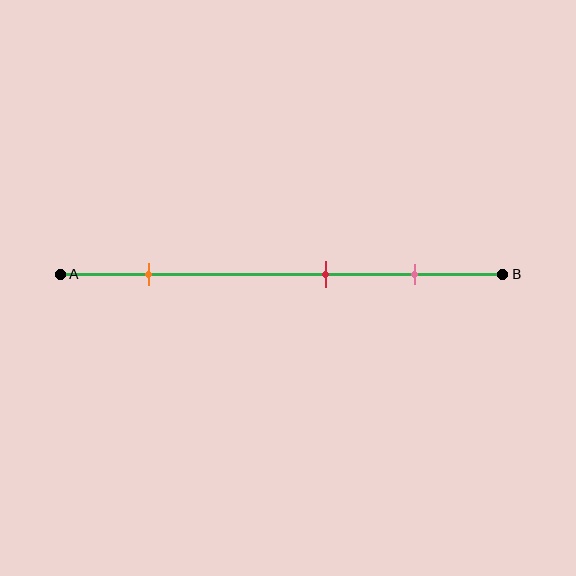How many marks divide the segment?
There are 3 marks dividing the segment.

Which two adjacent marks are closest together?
The red and pink marks are the closest adjacent pair.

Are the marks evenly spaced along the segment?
No, the marks are not evenly spaced.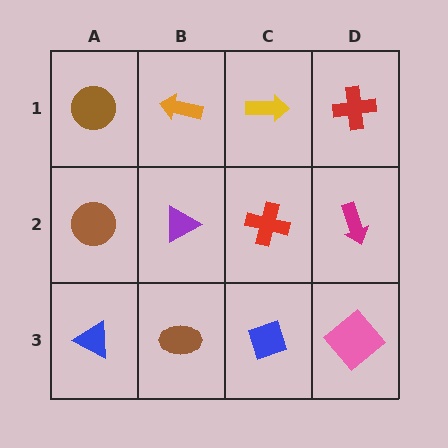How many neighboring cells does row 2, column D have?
3.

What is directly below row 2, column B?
A brown ellipse.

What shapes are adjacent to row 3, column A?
A brown circle (row 2, column A), a brown ellipse (row 3, column B).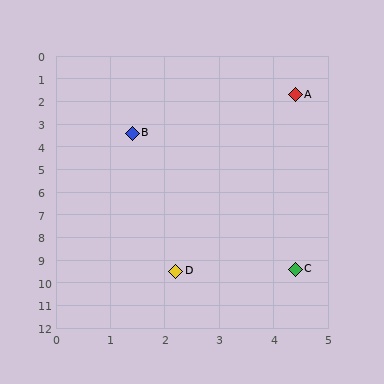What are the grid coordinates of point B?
Point B is at approximately (1.4, 3.4).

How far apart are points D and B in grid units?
Points D and B are about 6.2 grid units apart.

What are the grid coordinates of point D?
Point D is at approximately (2.2, 9.5).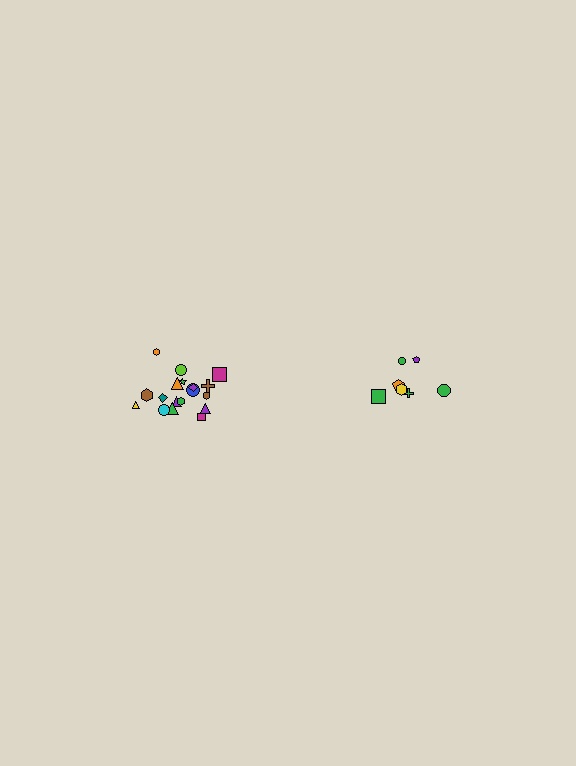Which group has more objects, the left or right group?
The left group.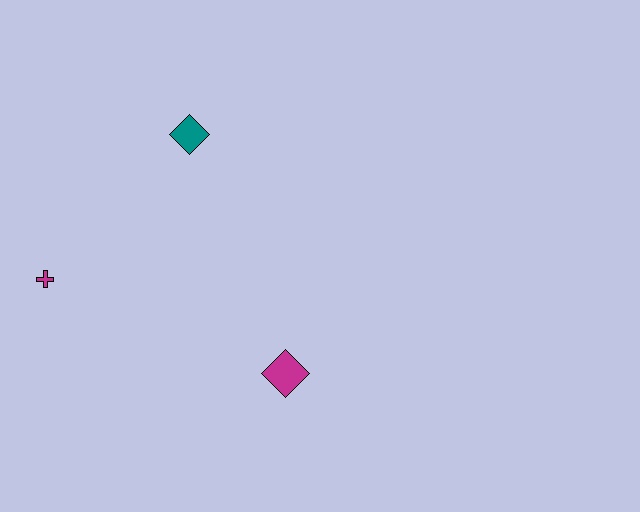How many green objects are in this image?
There are no green objects.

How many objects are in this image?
There are 3 objects.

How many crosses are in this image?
There is 1 cross.